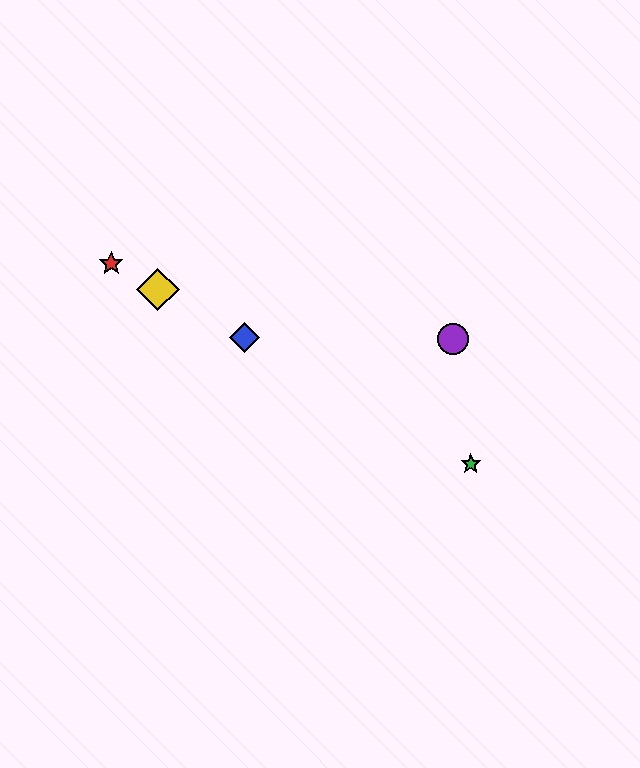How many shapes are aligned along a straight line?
4 shapes (the red star, the blue diamond, the green star, the yellow diamond) are aligned along a straight line.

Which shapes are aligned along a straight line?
The red star, the blue diamond, the green star, the yellow diamond are aligned along a straight line.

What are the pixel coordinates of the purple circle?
The purple circle is at (453, 339).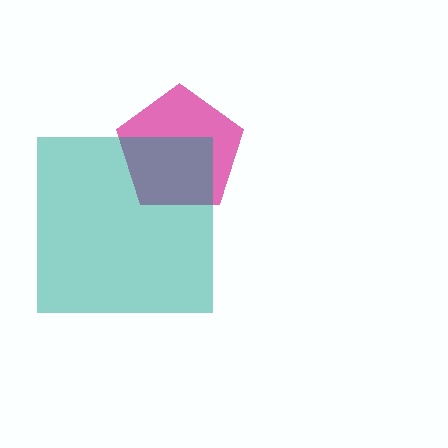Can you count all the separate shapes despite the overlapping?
Yes, there are 2 separate shapes.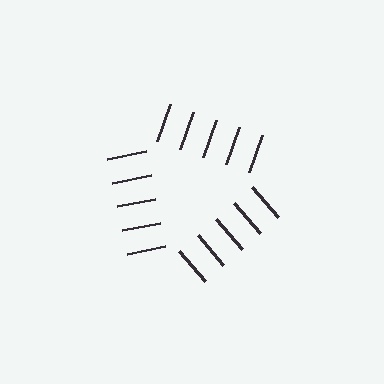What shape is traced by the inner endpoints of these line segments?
An illusory triangle — the line segments terminate on its edges but no continuous stroke is drawn.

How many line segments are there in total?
15 — 5 along each of the 3 edges.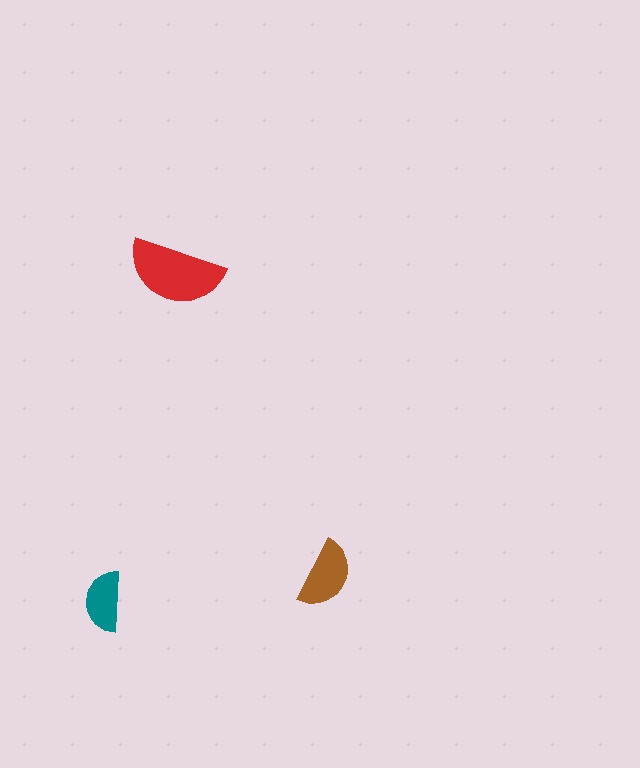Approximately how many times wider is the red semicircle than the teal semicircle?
About 1.5 times wider.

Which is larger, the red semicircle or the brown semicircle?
The red one.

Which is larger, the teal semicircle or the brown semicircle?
The brown one.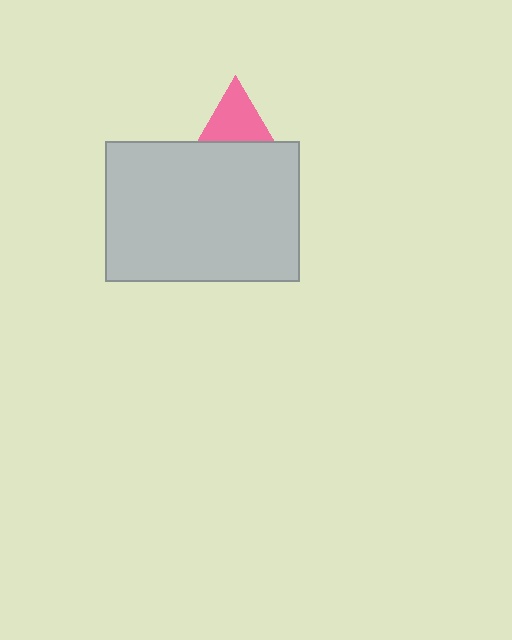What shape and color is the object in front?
The object in front is a light gray rectangle.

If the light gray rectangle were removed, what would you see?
You would see the complete pink triangle.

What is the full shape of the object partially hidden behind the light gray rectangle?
The partially hidden object is a pink triangle.